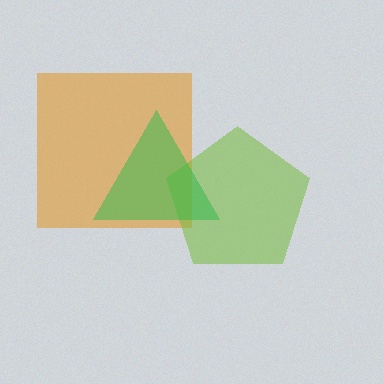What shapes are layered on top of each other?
The layered shapes are: an orange square, a lime pentagon, a green triangle.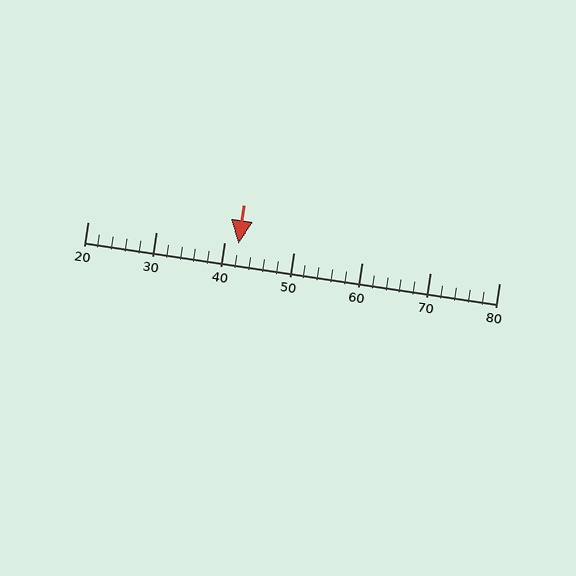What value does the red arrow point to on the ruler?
The red arrow points to approximately 42.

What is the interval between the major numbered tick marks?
The major tick marks are spaced 10 units apart.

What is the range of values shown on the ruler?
The ruler shows values from 20 to 80.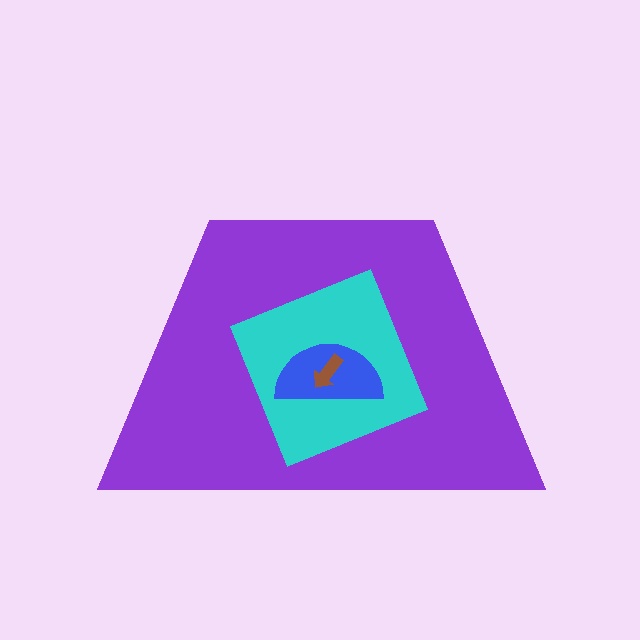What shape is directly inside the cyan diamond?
The blue semicircle.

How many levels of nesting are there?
4.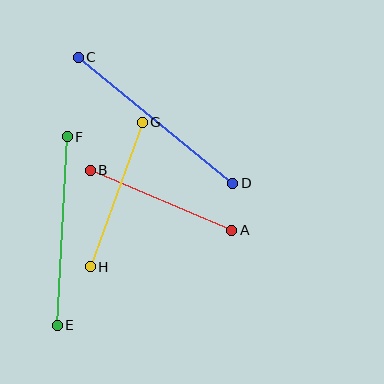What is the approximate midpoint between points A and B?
The midpoint is at approximately (161, 200) pixels.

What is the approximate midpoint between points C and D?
The midpoint is at approximately (156, 120) pixels.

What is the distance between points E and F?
The distance is approximately 189 pixels.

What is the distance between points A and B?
The distance is approximately 154 pixels.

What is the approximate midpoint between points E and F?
The midpoint is at approximately (62, 231) pixels.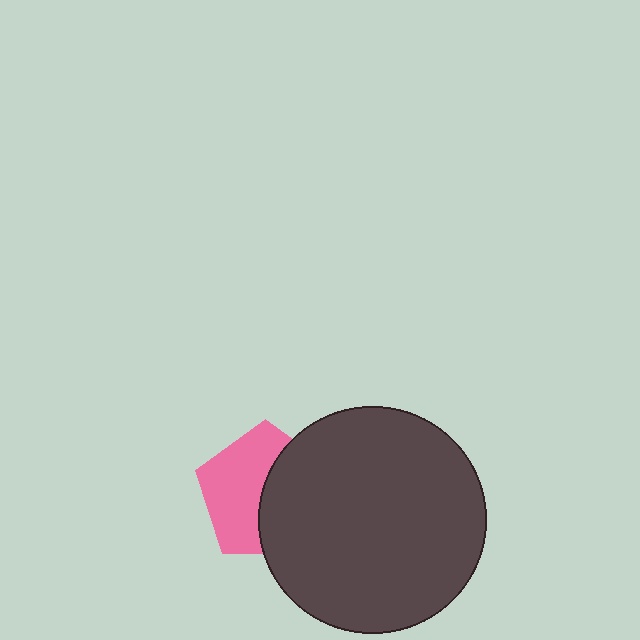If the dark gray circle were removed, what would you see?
You would see the complete pink pentagon.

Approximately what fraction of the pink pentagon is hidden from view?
Roughly 48% of the pink pentagon is hidden behind the dark gray circle.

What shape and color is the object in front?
The object in front is a dark gray circle.